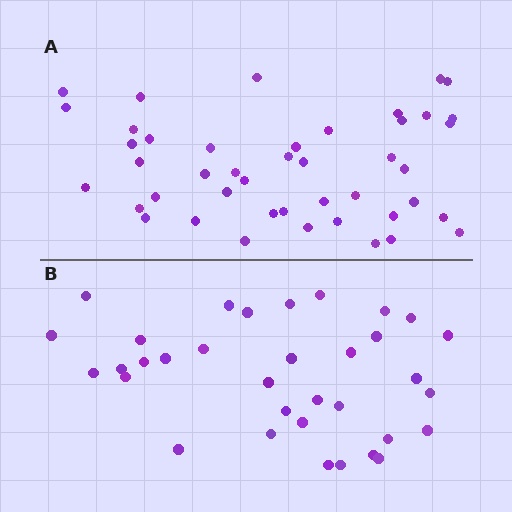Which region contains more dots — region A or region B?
Region A (the top region) has more dots.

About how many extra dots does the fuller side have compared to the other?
Region A has roughly 10 or so more dots than region B.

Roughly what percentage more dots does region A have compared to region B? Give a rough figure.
About 30% more.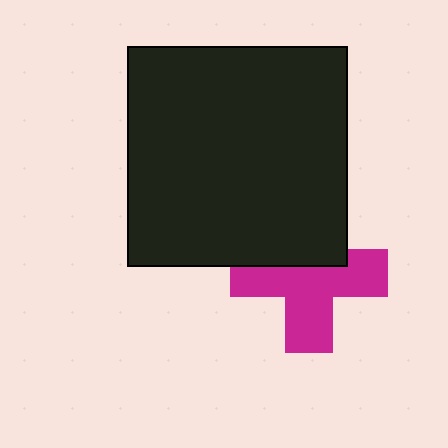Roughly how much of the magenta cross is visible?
About half of it is visible (roughly 63%).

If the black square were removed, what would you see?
You would see the complete magenta cross.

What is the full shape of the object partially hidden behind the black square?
The partially hidden object is a magenta cross.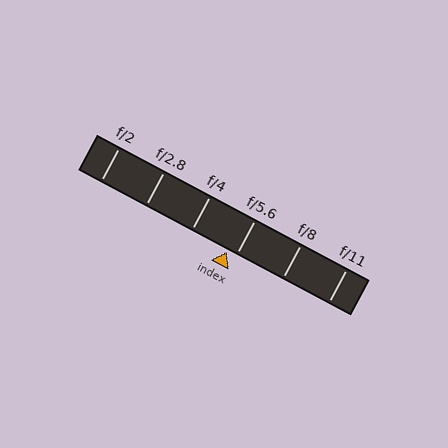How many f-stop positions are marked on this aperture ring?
There are 6 f-stop positions marked.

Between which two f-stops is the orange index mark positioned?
The index mark is between f/4 and f/5.6.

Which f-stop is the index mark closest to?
The index mark is closest to f/5.6.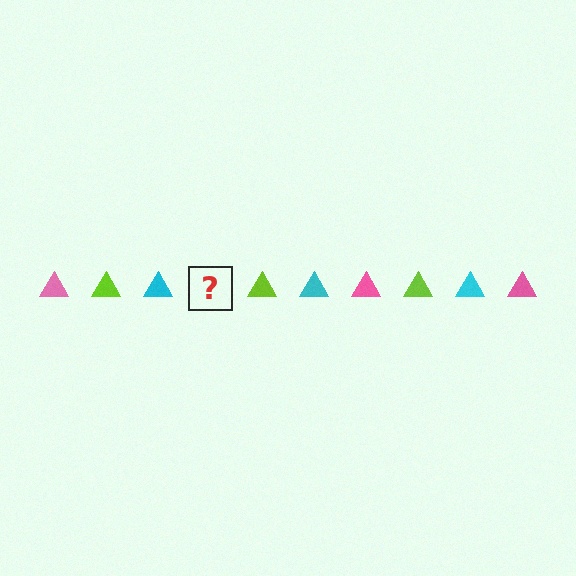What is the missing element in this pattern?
The missing element is a pink triangle.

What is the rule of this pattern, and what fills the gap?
The rule is that the pattern cycles through pink, lime, cyan triangles. The gap should be filled with a pink triangle.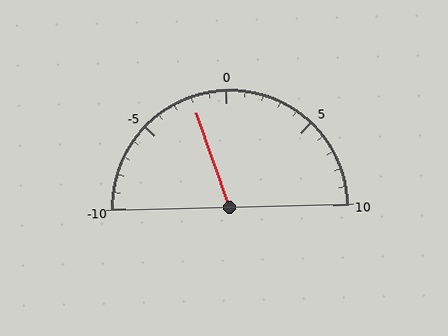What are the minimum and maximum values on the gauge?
The gauge ranges from -10 to 10.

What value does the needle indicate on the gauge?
The needle indicates approximately -2.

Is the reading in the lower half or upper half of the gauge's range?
The reading is in the lower half of the range (-10 to 10).